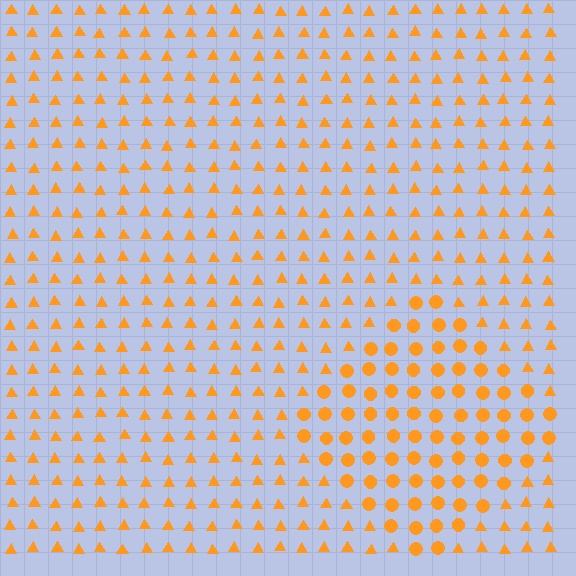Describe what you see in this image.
The image is filled with small orange elements arranged in a uniform grid. A diamond-shaped region contains circles, while the surrounding area contains triangles. The boundary is defined purely by the change in element shape.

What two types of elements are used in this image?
The image uses circles inside the diamond region and triangles outside it.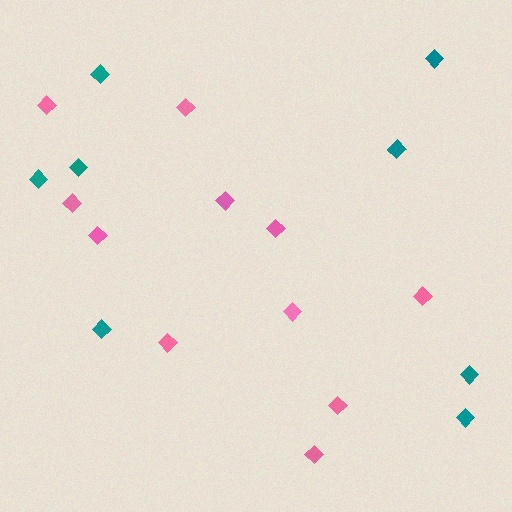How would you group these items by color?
There are 2 groups: one group of pink diamonds (11) and one group of teal diamonds (8).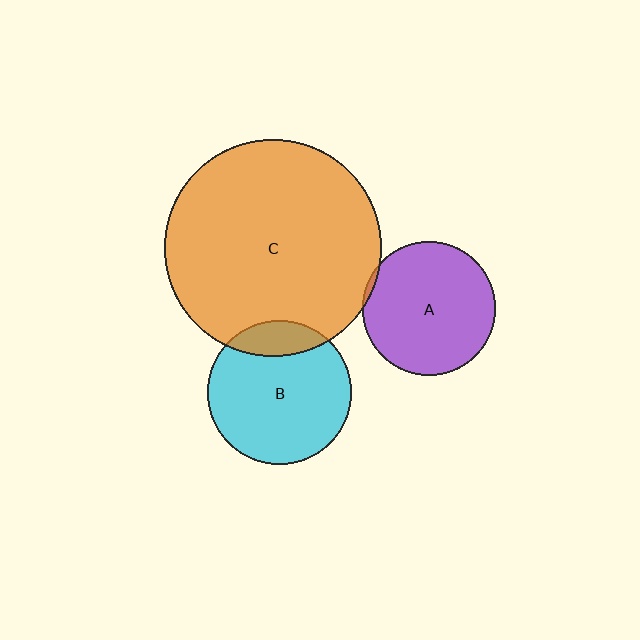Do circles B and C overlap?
Yes.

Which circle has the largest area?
Circle C (orange).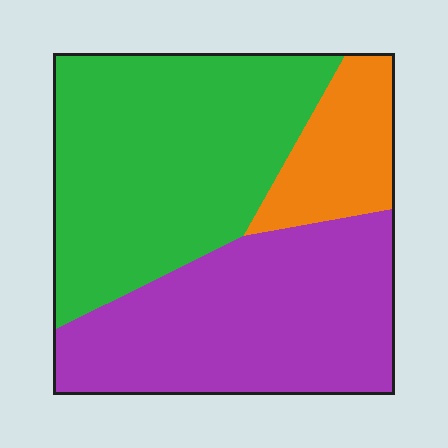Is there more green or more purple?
Green.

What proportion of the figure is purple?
Purple covers about 40% of the figure.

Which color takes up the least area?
Orange, at roughly 15%.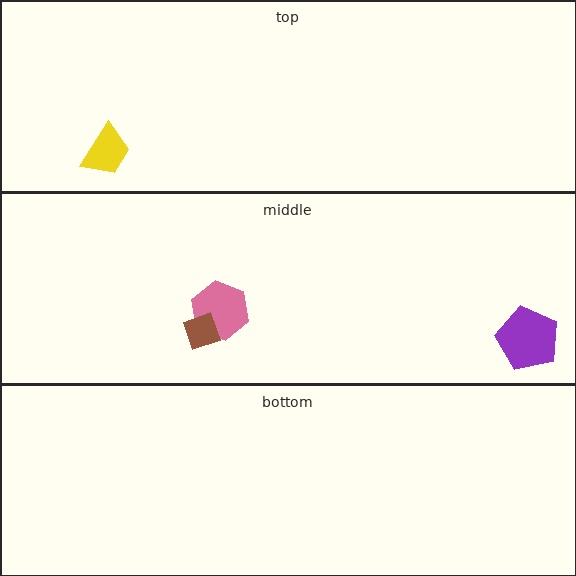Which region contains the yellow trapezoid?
The top region.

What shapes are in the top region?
The yellow trapezoid.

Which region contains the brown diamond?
The middle region.